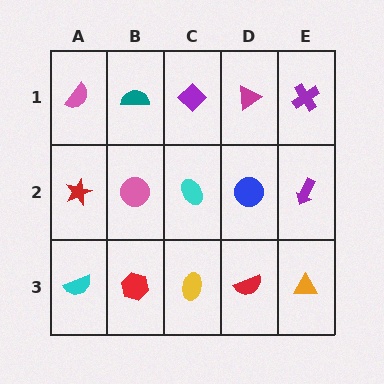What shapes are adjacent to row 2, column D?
A magenta triangle (row 1, column D), a red semicircle (row 3, column D), a cyan ellipse (row 2, column C), a purple arrow (row 2, column E).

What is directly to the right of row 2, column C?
A blue circle.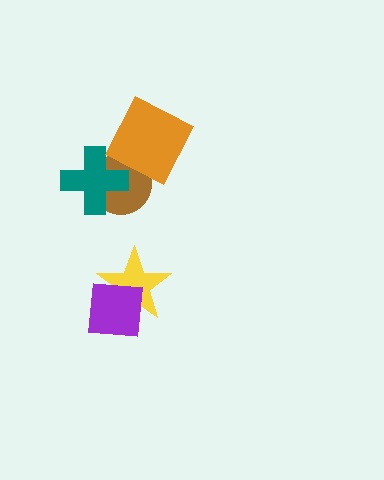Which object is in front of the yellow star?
The purple square is in front of the yellow star.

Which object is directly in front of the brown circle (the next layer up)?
The teal cross is directly in front of the brown circle.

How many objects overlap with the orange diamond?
2 objects overlap with the orange diamond.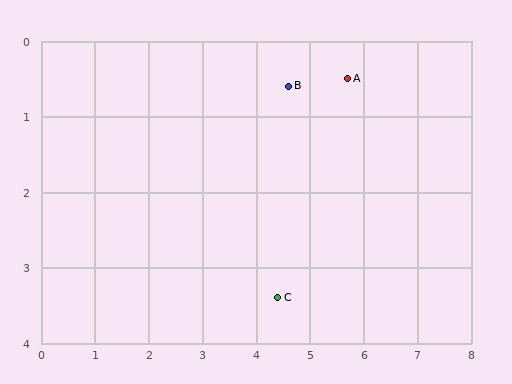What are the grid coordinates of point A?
Point A is at approximately (5.7, 0.5).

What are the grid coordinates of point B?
Point B is at approximately (4.6, 0.6).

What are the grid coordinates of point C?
Point C is at approximately (4.4, 3.4).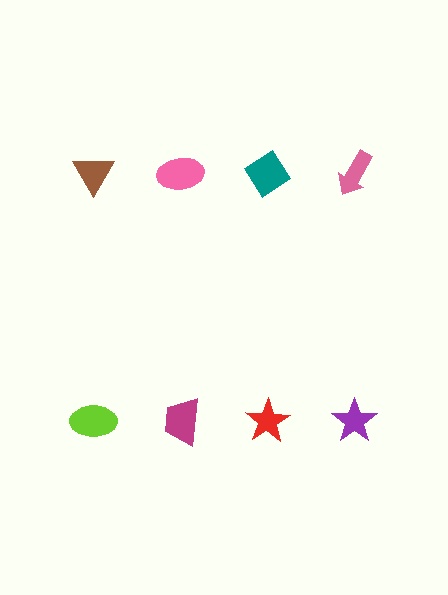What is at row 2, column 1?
A lime ellipse.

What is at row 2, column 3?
A red star.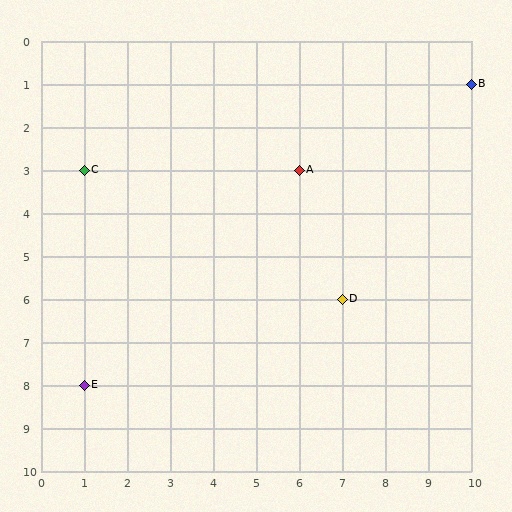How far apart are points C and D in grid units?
Points C and D are 6 columns and 3 rows apart (about 6.7 grid units diagonally).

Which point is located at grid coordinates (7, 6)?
Point D is at (7, 6).